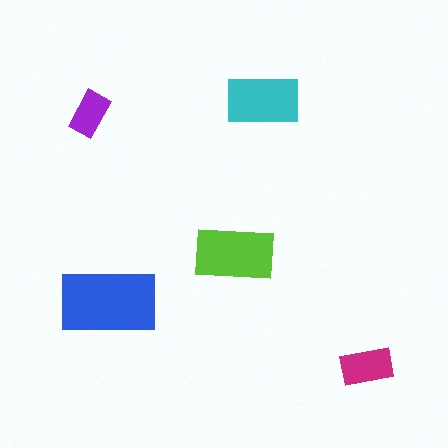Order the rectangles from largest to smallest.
the blue one, the lime one, the cyan one, the magenta one, the purple one.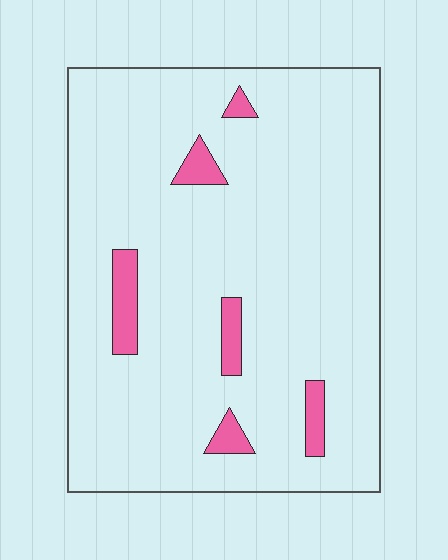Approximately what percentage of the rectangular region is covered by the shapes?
Approximately 5%.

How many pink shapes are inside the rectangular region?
6.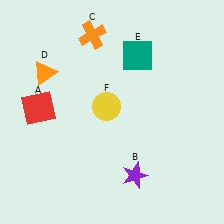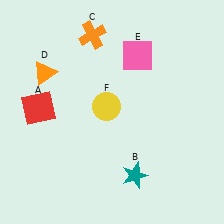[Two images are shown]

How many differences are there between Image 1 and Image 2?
There are 2 differences between the two images.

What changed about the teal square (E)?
In Image 1, E is teal. In Image 2, it changed to pink.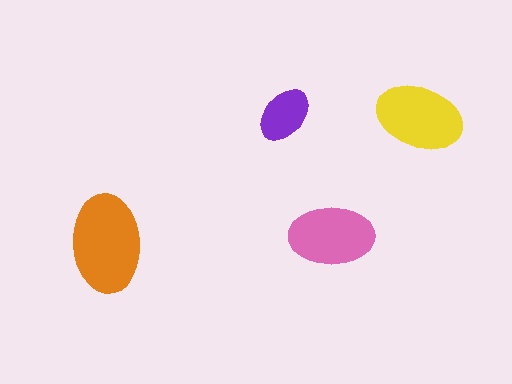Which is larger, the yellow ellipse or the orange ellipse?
The orange one.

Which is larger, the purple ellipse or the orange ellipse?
The orange one.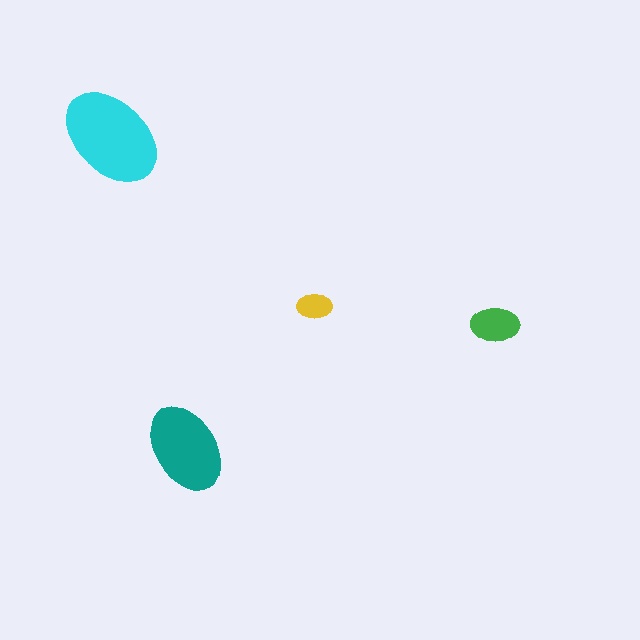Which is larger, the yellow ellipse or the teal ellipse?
The teal one.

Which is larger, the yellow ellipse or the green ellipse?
The green one.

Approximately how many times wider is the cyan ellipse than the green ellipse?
About 2 times wider.